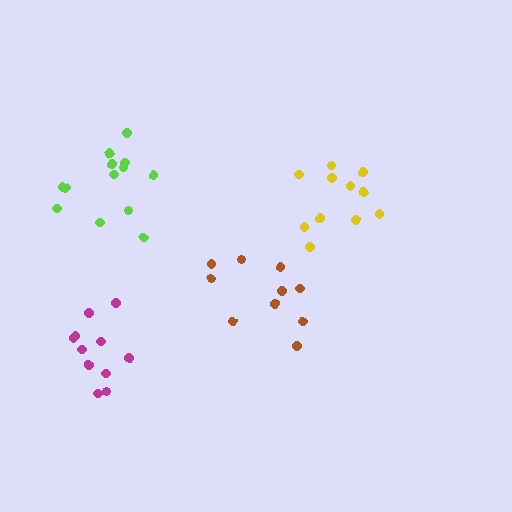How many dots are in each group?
Group 1: 11 dots, Group 2: 13 dots, Group 3: 11 dots, Group 4: 10 dots (45 total).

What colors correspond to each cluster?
The clusters are colored: yellow, lime, magenta, brown.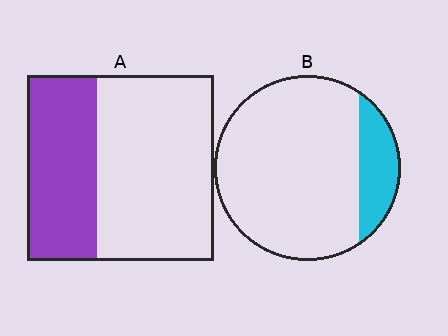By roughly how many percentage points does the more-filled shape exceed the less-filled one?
By roughly 20 percentage points (A over B).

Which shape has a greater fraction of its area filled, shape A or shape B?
Shape A.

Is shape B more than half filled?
No.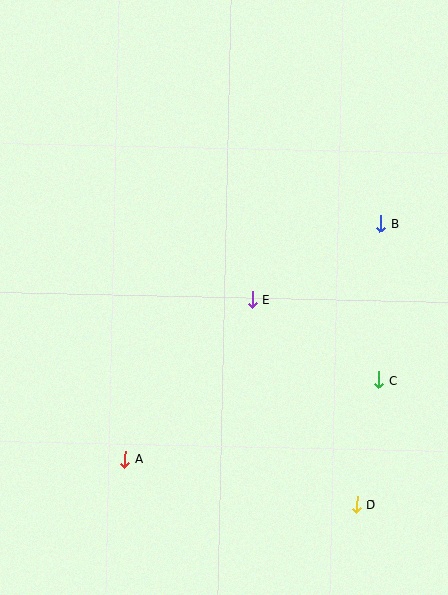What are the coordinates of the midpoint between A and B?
The midpoint between A and B is at (253, 341).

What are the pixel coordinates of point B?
Point B is at (380, 224).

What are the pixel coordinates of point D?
Point D is at (357, 505).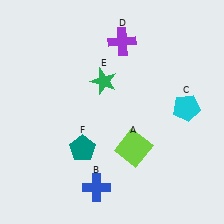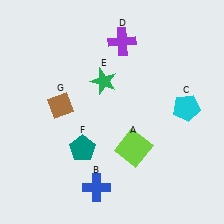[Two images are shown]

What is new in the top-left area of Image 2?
A brown diamond (G) was added in the top-left area of Image 2.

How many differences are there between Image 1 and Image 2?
There is 1 difference between the two images.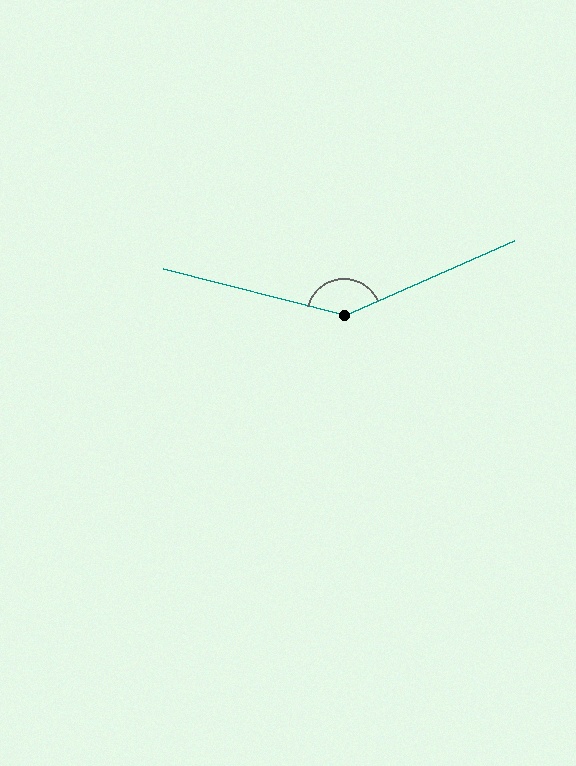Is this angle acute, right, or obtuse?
It is obtuse.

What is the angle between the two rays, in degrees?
Approximately 142 degrees.